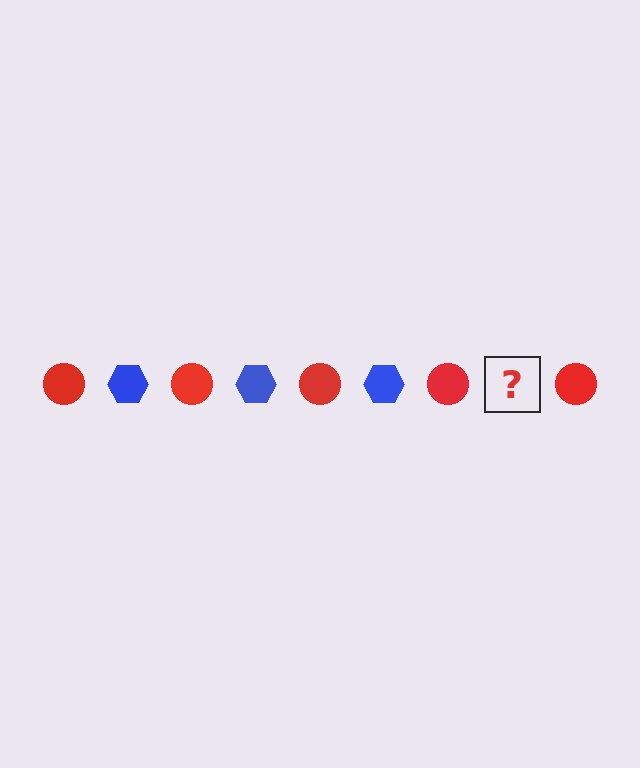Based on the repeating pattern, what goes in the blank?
The blank should be a blue hexagon.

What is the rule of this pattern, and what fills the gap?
The rule is that the pattern alternates between red circle and blue hexagon. The gap should be filled with a blue hexagon.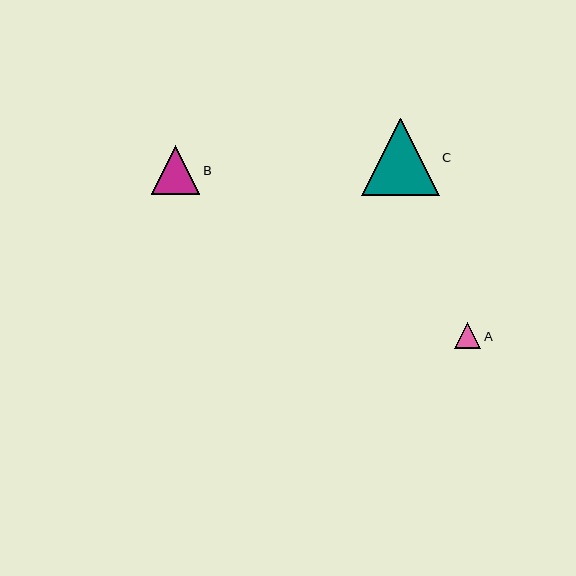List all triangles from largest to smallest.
From largest to smallest: C, B, A.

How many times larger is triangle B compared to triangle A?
Triangle B is approximately 1.9 times the size of triangle A.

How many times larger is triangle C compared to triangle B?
Triangle C is approximately 1.6 times the size of triangle B.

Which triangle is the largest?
Triangle C is the largest with a size of approximately 77 pixels.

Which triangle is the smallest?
Triangle A is the smallest with a size of approximately 26 pixels.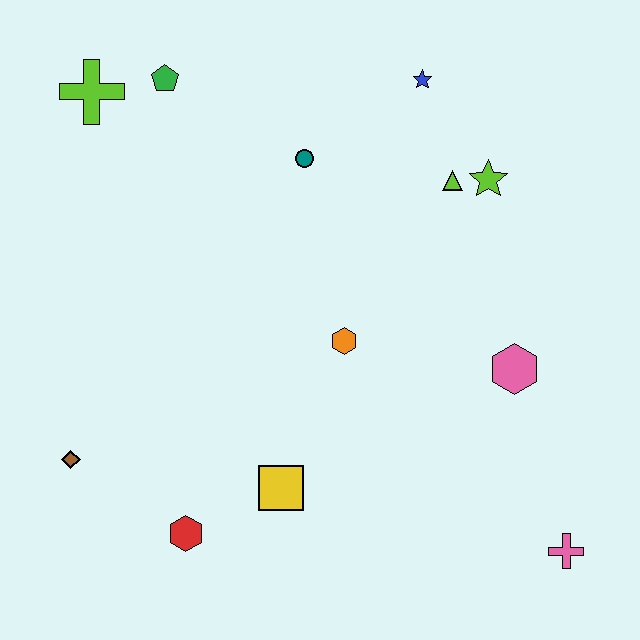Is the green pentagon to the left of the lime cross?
No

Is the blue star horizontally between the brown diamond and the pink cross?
Yes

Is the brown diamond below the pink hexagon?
Yes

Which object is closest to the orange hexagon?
The yellow square is closest to the orange hexagon.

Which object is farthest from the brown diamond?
The blue star is farthest from the brown diamond.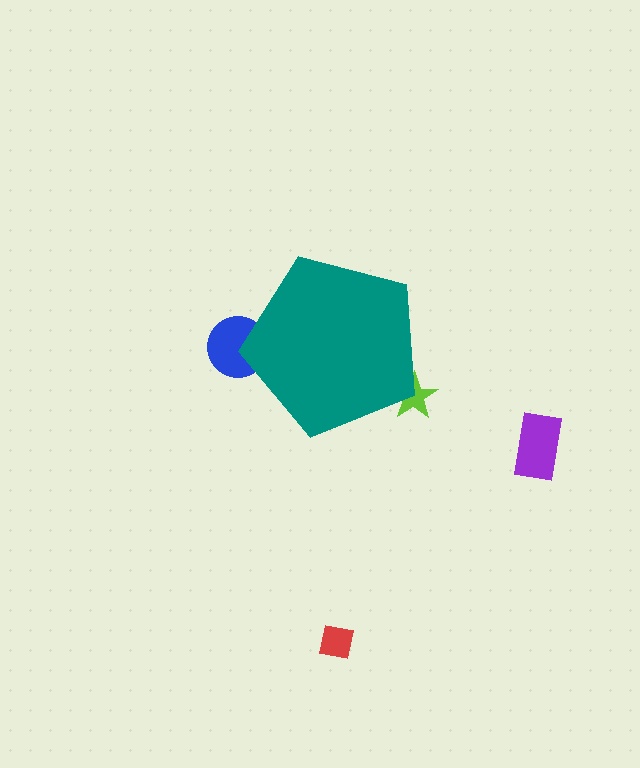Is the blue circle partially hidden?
Yes, the blue circle is partially hidden behind the teal pentagon.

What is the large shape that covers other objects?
A teal pentagon.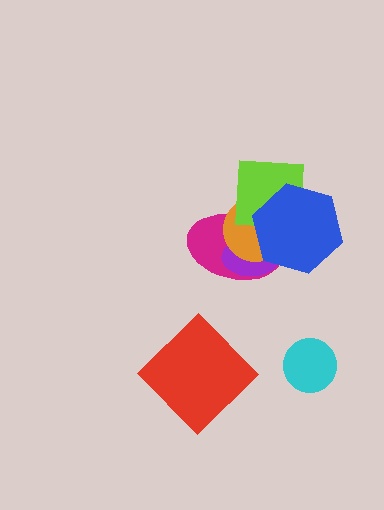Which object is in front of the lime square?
The blue hexagon is in front of the lime square.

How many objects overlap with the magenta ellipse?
4 objects overlap with the magenta ellipse.